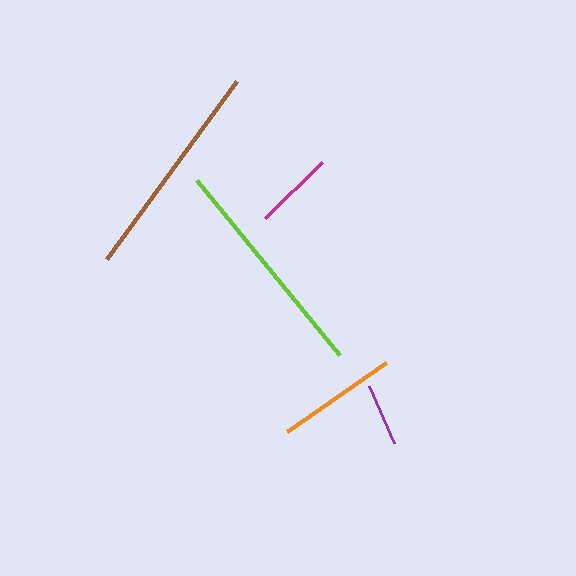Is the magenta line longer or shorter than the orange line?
The orange line is longer than the magenta line.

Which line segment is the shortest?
The purple line is the shortest at approximately 62 pixels.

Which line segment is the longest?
The lime line is the longest at approximately 227 pixels.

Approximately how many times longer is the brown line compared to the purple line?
The brown line is approximately 3.6 times the length of the purple line.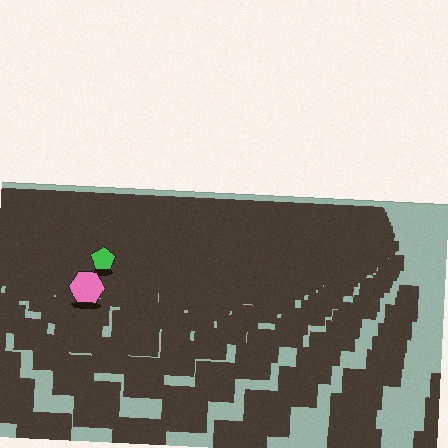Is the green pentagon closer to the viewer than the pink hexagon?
No. The pink hexagon is closer — you can tell from the texture gradient: the ground texture is coarser near it.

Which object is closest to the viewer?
The pink hexagon is closest. The texture marks near it are larger and more spread out.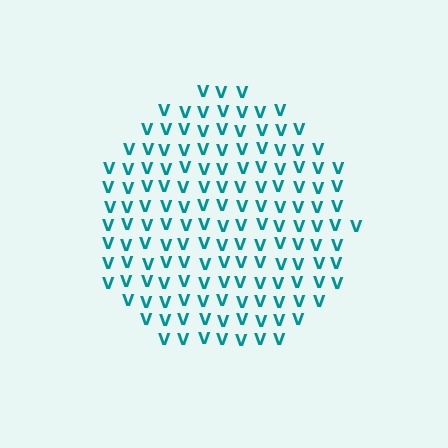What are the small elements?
The small elements are letter V's.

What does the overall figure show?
The overall figure shows a circle.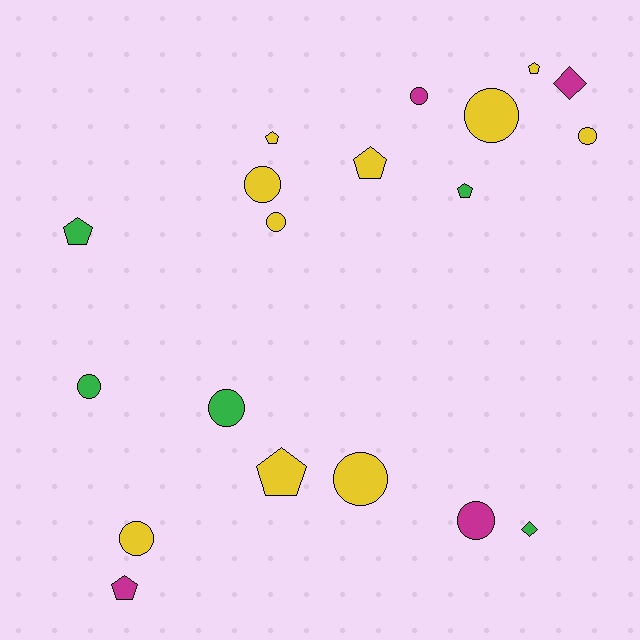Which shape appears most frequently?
Circle, with 10 objects.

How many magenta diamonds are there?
There is 1 magenta diamond.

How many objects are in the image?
There are 19 objects.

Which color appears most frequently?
Yellow, with 10 objects.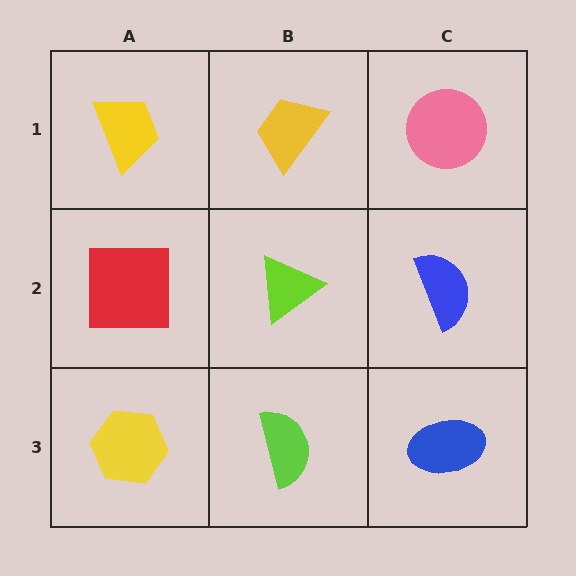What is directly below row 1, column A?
A red square.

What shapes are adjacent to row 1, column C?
A blue semicircle (row 2, column C), a yellow trapezoid (row 1, column B).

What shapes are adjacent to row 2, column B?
A yellow trapezoid (row 1, column B), a lime semicircle (row 3, column B), a red square (row 2, column A), a blue semicircle (row 2, column C).